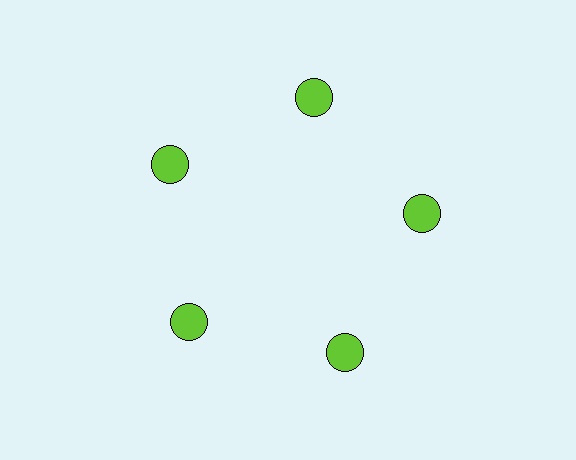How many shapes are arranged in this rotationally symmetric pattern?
There are 5 shapes, arranged in 5 groups of 1.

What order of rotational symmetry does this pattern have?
This pattern has 5-fold rotational symmetry.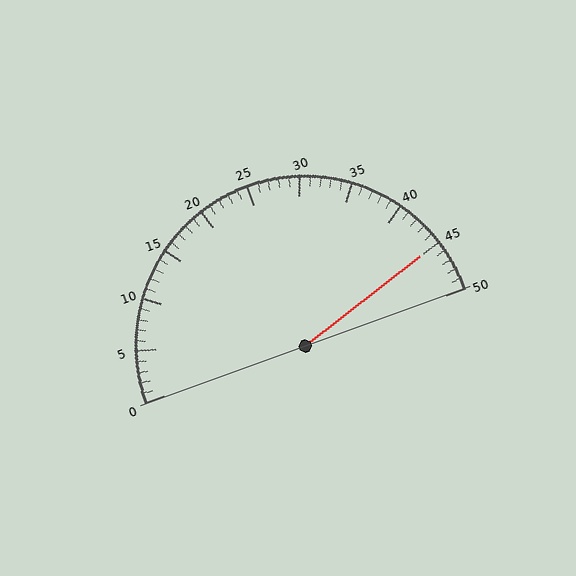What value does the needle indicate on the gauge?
The needle indicates approximately 45.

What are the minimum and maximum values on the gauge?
The gauge ranges from 0 to 50.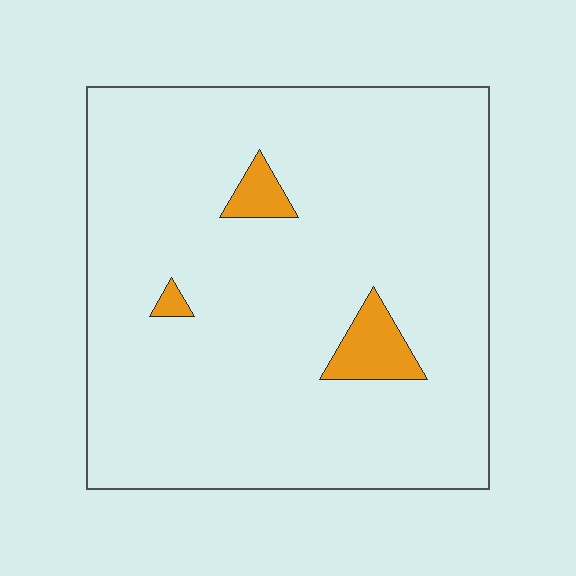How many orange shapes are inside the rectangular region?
3.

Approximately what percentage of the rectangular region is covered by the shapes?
Approximately 5%.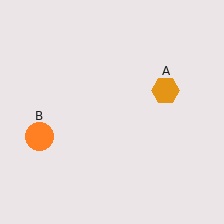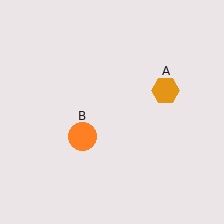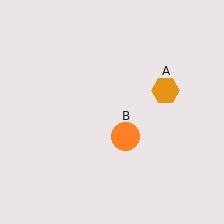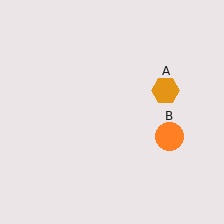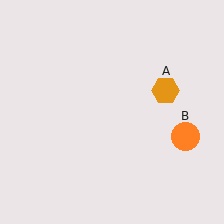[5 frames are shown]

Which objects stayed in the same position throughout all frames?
Orange hexagon (object A) remained stationary.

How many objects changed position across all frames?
1 object changed position: orange circle (object B).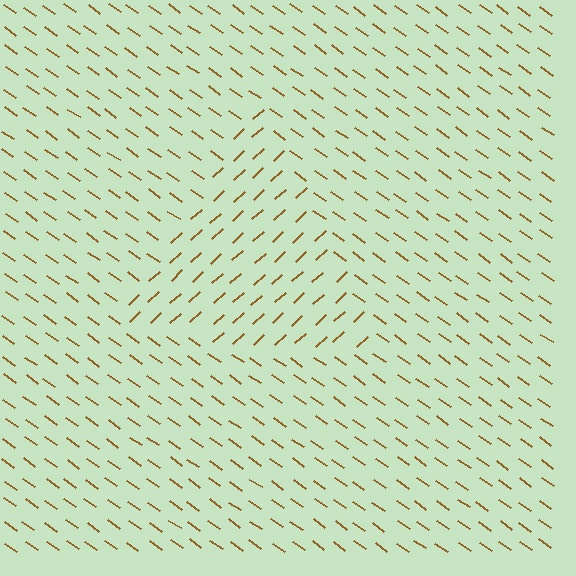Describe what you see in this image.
The image is filled with small brown line segments. A triangle region in the image has lines oriented differently from the surrounding lines, creating a visible texture boundary.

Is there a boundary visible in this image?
Yes, there is a texture boundary formed by a change in line orientation.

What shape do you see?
I see a triangle.